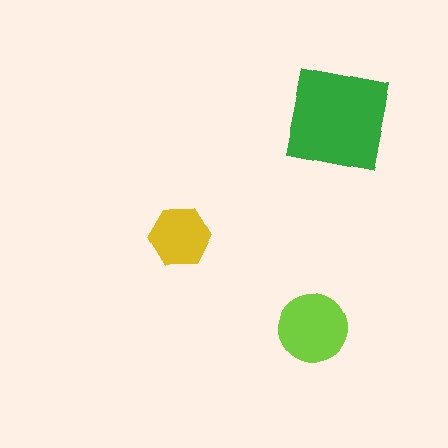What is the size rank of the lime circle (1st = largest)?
2nd.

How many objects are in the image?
There are 3 objects in the image.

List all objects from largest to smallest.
The green square, the lime circle, the yellow hexagon.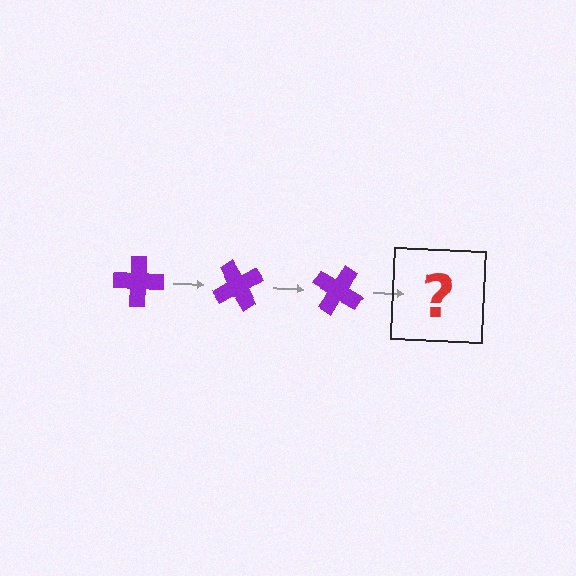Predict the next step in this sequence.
The next step is a purple cross rotated 180 degrees.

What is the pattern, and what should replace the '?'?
The pattern is that the cross rotates 60 degrees each step. The '?' should be a purple cross rotated 180 degrees.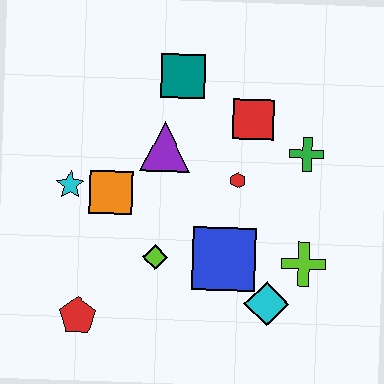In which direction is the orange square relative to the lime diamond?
The orange square is above the lime diamond.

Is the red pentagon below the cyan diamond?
Yes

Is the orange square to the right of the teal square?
No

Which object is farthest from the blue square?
The teal square is farthest from the blue square.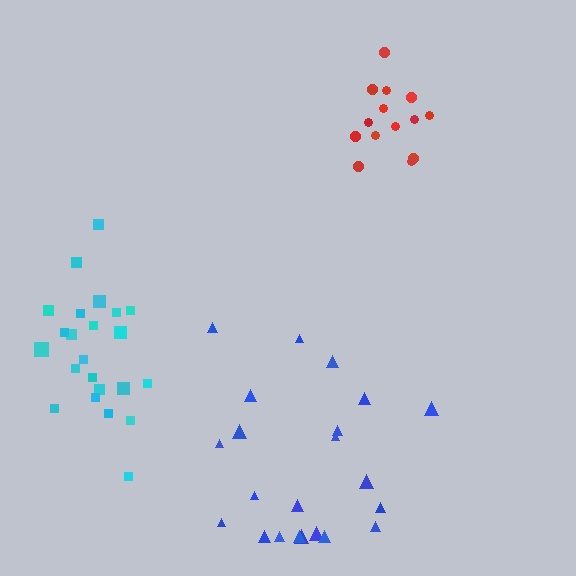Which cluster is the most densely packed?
Red.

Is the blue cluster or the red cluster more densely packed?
Red.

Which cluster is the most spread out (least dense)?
Blue.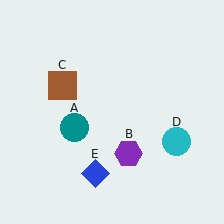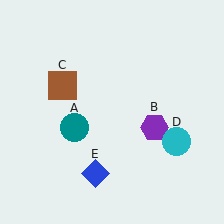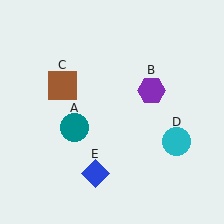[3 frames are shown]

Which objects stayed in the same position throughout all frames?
Teal circle (object A) and brown square (object C) and cyan circle (object D) and blue diamond (object E) remained stationary.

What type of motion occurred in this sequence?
The purple hexagon (object B) rotated counterclockwise around the center of the scene.